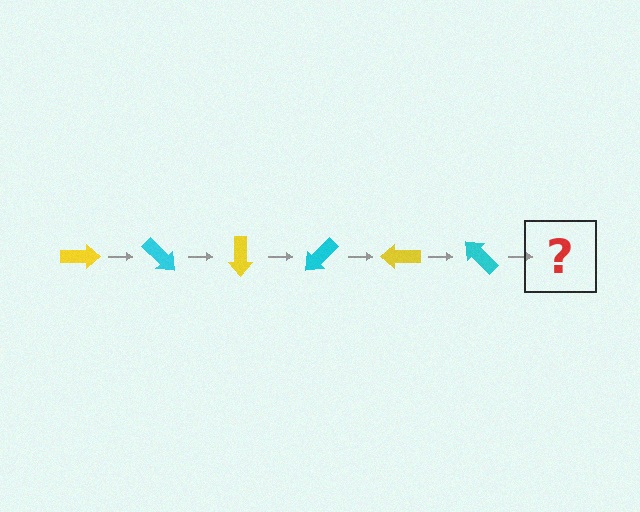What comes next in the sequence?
The next element should be a yellow arrow, rotated 270 degrees from the start.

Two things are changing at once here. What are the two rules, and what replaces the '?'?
The two rules are that it rotates 45 degrees each step and the color cycles through yellow and cyan. The '?' should be a yellow arrow, rotated 270 degrees from the start.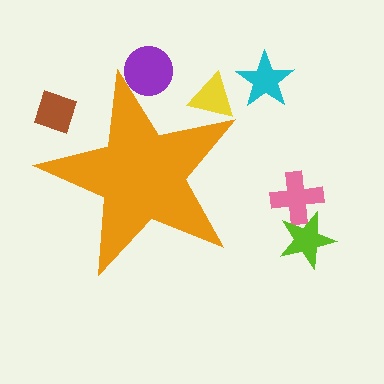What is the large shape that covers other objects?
An orange star.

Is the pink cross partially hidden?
No, the pink cross is fully visible.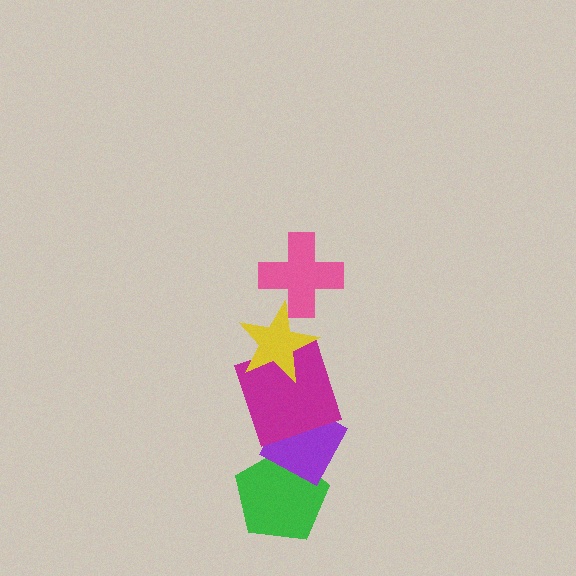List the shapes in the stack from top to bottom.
From top to bottom: the pink cross, the yellow star, the magenta square, the purple diamond, the green pentagon.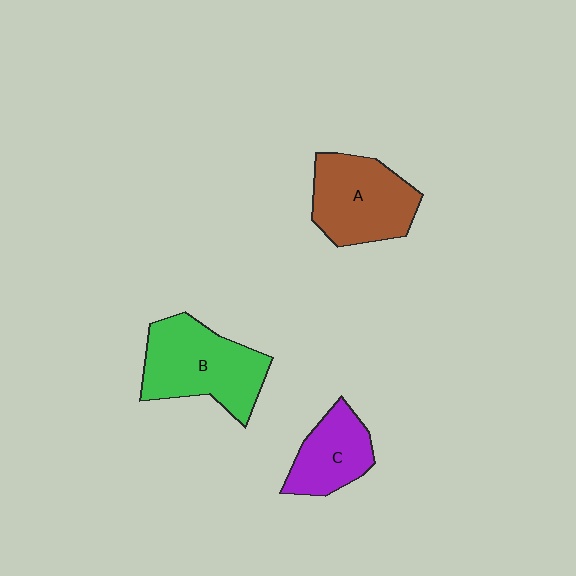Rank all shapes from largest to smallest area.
From largest to smallest: B (green), A (brown), C (purple).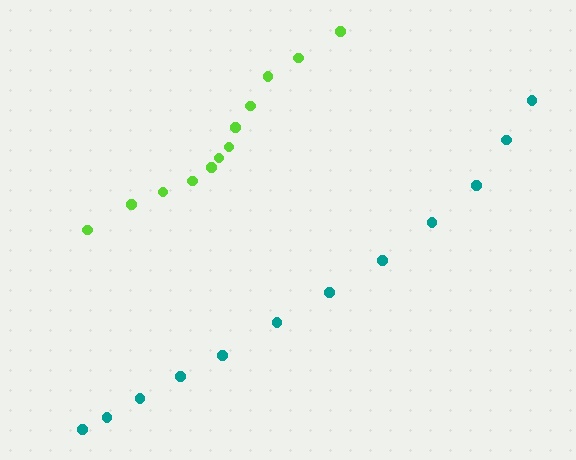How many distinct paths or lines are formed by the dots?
There are 2 distinct paths.